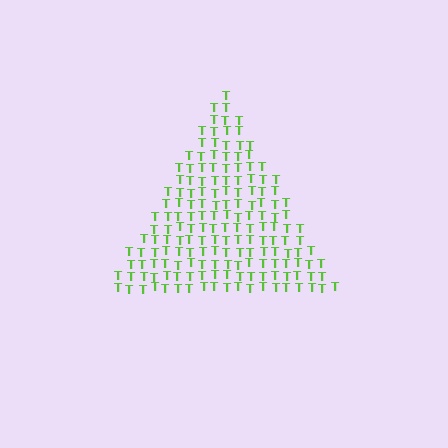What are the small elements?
The small elements are letter T's.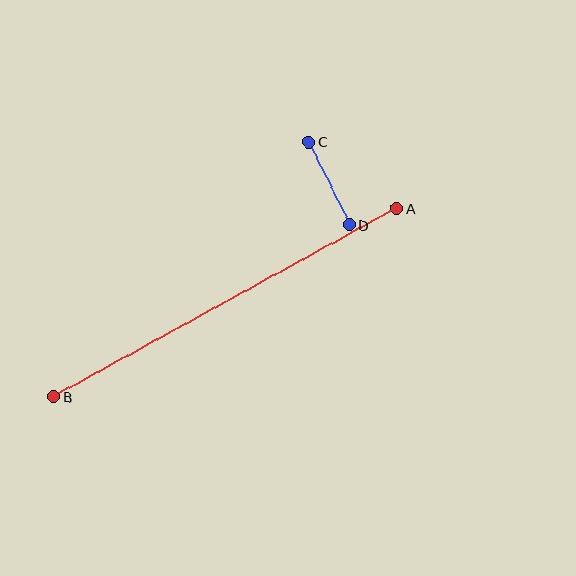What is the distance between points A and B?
The distance is approximately 391 pixels.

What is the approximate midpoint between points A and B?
The midpoint is at approximately (225, 302) pixels.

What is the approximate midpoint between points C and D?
The midpoint is at approximately (329, 183) pixels.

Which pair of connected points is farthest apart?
Points A and B are farthest apart.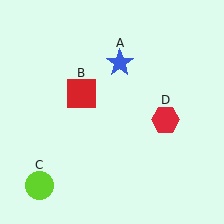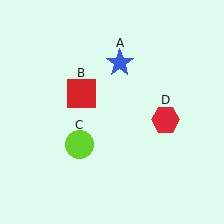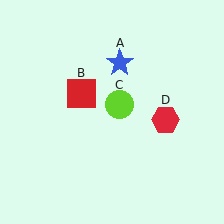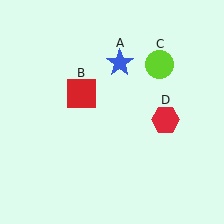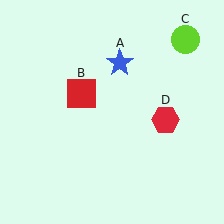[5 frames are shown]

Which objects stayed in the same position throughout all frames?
Blue star (object A) and red square (object B) and red hexagon (object D) remained stationary.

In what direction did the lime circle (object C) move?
The lime circle (object C) moved up and to the right.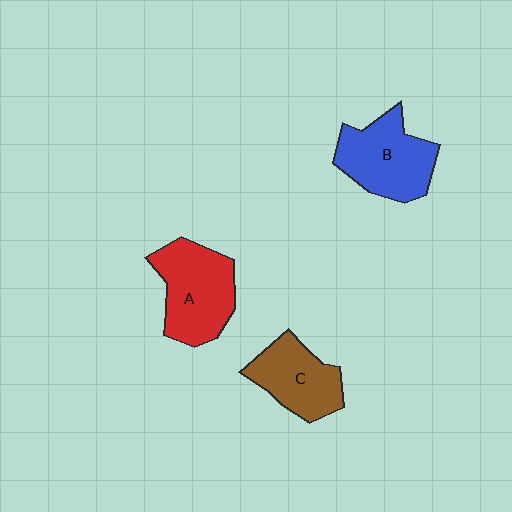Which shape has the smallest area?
Shape C (brown).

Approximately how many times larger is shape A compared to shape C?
Approximately 1.3 times.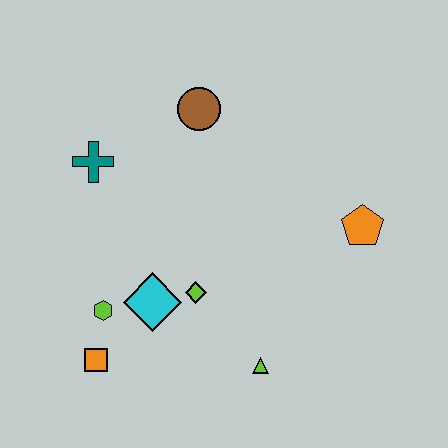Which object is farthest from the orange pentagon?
The orange square is farthest from the orange pentagon.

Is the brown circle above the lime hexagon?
Yes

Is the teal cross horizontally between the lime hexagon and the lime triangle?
No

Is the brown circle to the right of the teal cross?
Yes